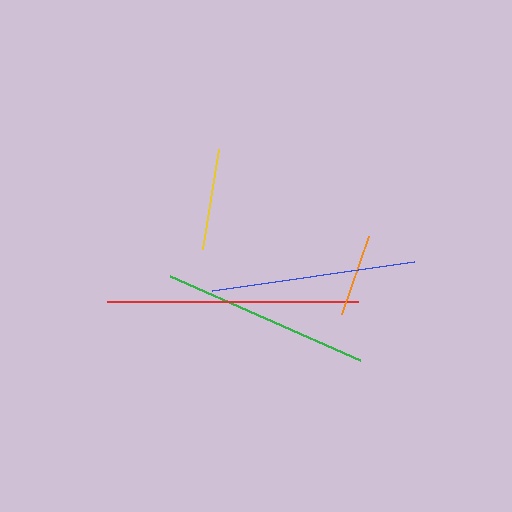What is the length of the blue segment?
The blue segment is approximately 204 pixels long.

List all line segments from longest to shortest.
From longest to shortest: red, green, blue, yellow, orange.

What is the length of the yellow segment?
The yellow segment is approximately 101 pixels long.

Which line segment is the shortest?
The orange line is the shortest at approximately 82 pixels.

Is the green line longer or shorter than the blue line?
The green line is longer than the blue line.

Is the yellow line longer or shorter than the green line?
The green line is longer than the yellow line.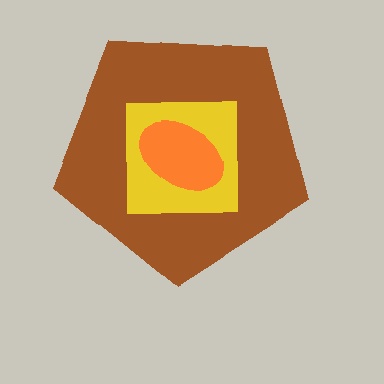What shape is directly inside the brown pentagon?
The yellow square.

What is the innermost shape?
The orange ellipse.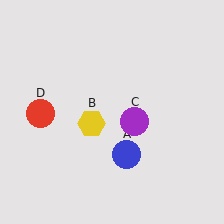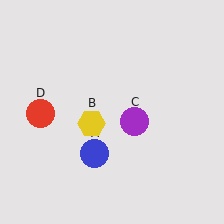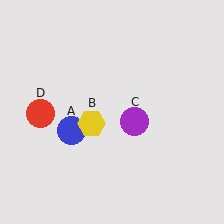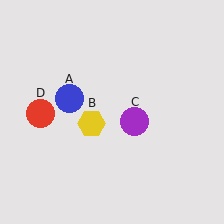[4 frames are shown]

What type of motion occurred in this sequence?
The blue circle (object A) rotated clockwise around the center of the scene.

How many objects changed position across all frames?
1 object changed position: blue circle (object A).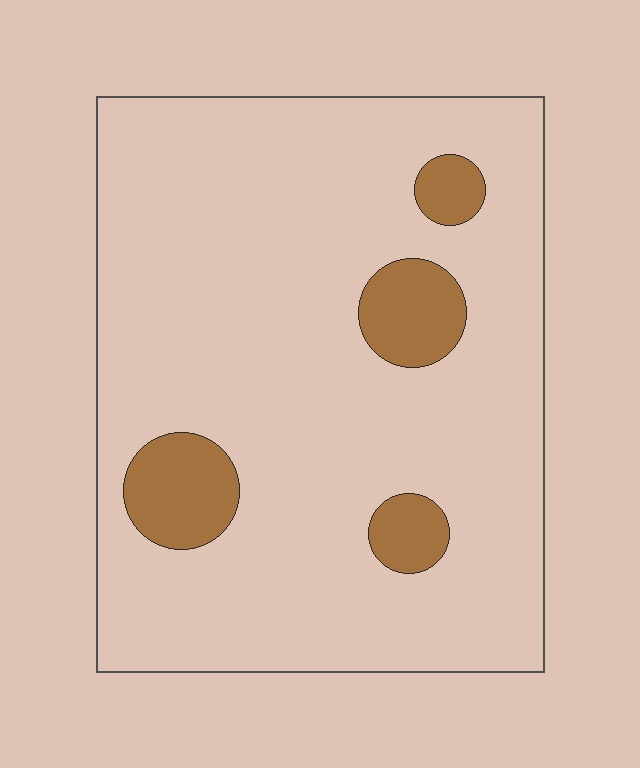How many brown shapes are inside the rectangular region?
4.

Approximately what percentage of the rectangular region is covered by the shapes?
Approximately 10%.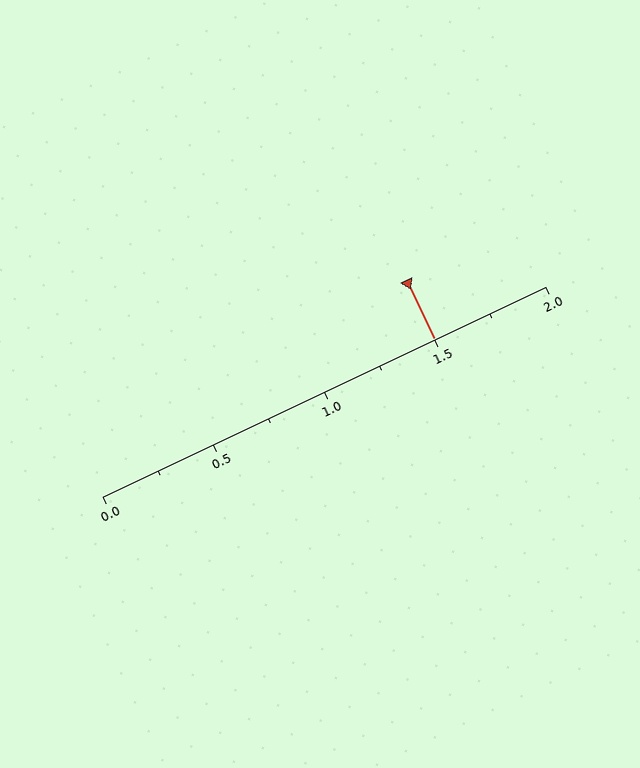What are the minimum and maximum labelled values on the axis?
The axis runs from 0.0 to 2.0.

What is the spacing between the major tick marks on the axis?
The major ticks are spaced 0.5 apart.